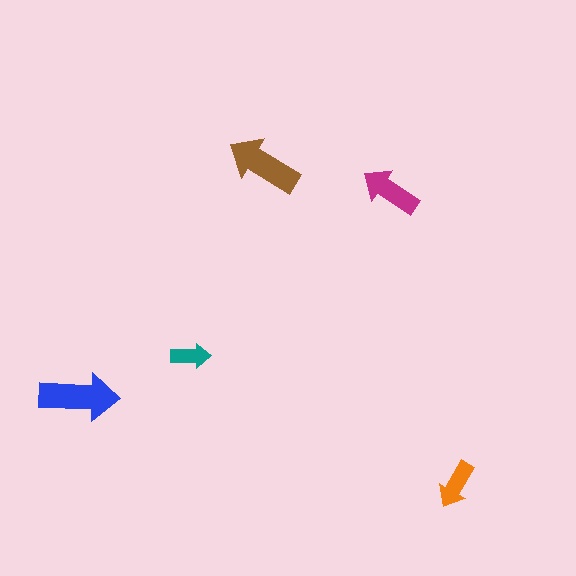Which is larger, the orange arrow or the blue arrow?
The blue one.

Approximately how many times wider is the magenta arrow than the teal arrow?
About 1.5 times wider.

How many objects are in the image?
There are 5 objects in the image.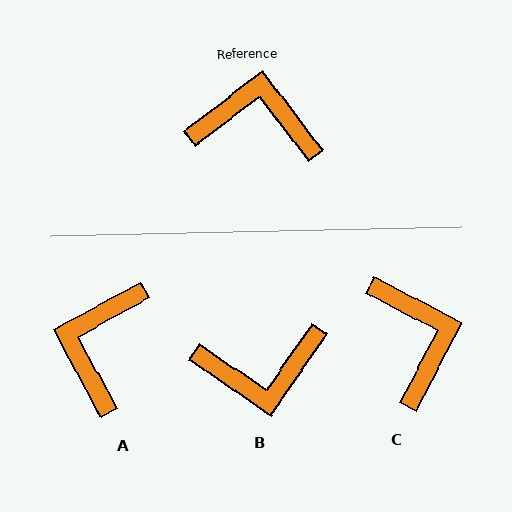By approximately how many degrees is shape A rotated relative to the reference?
Approximately 82 degrees counter-clockwise.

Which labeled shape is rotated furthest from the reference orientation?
B, about 162 degrees away.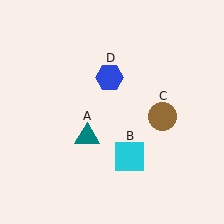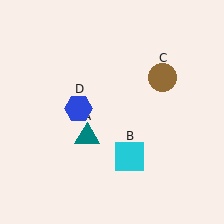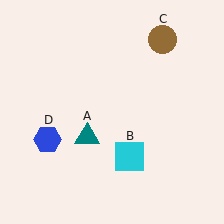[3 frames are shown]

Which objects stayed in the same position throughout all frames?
Teal triangle (object A) and cyan square (object B) remained stationary.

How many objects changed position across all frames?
2 objects changed position: brown circle (object C), blue hexagon (object D).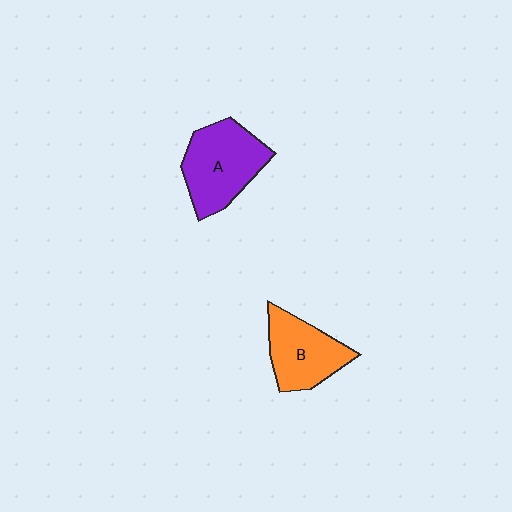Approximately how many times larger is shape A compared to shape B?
Approximately 1.2 times.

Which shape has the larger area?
Shape A (purple).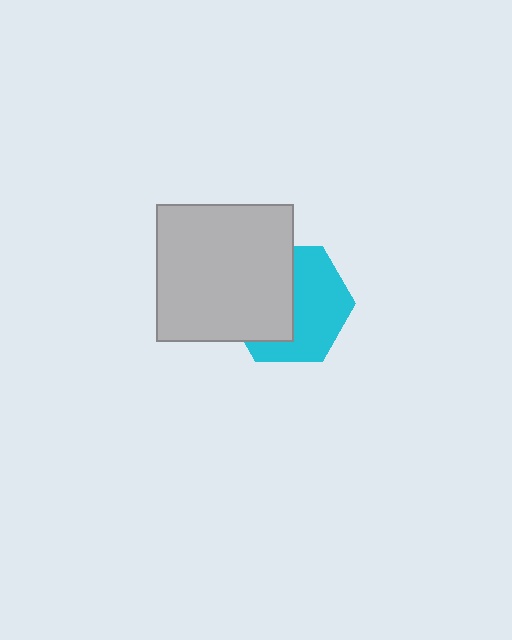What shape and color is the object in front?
The object in front is a light gray square.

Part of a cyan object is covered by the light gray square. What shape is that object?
It is a hexagon.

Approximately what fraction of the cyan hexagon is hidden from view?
Roughly 47% of the cyan hexagon is hidden behind the light gray square.